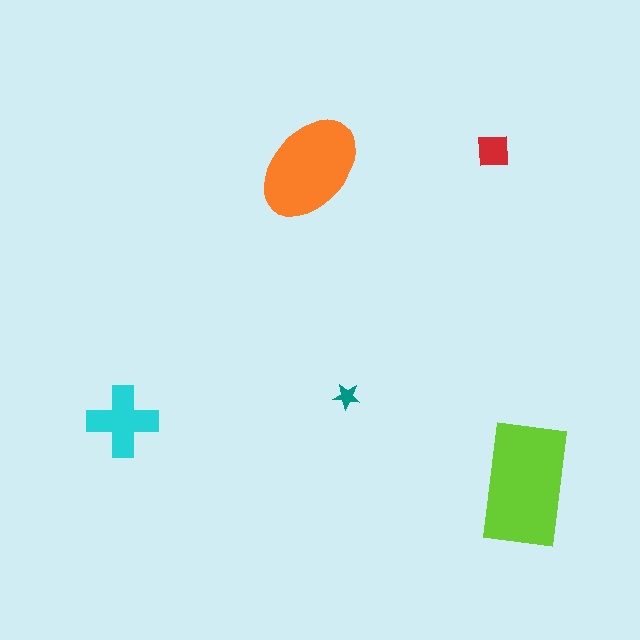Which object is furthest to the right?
The lime rectangle is rightmost.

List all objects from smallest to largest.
The teal star, the red square, the cyan cross, the orange ellipse, the lime rectangle.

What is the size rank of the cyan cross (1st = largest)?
3rd.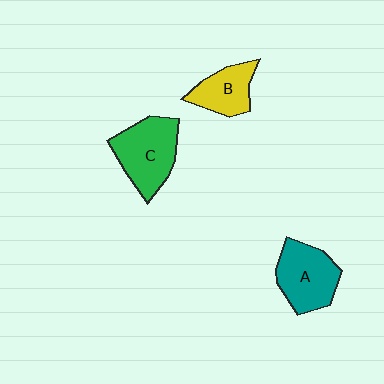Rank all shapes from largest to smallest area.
From largest to smallest: C (green), A (teal), B (yellow).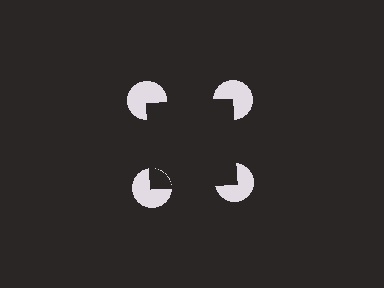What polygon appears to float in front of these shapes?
An illusory square — its edges are inferred from the aligned wedge cuts in the pac-man discs, not physically drawn.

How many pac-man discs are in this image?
There are 4 — one at each vertex of the illusory square.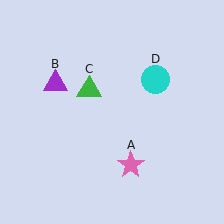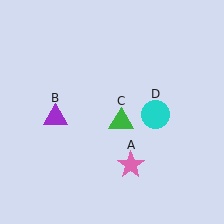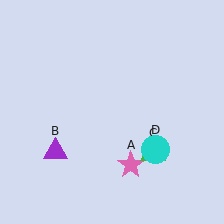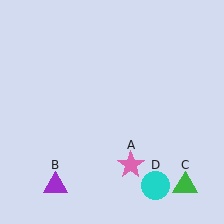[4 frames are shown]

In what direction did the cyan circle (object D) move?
The cyan circle (object D) moved down.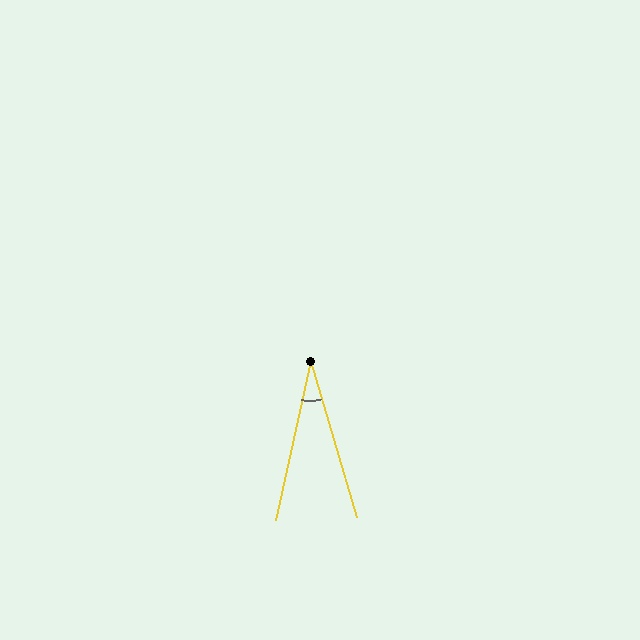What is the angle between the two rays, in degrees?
Approximately 29 degrees.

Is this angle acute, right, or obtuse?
It is acute.